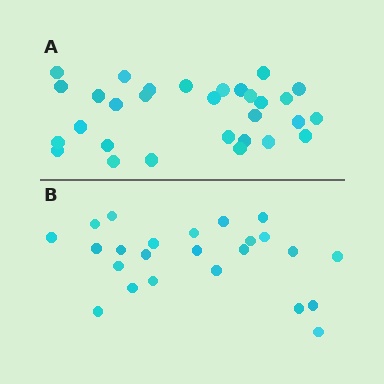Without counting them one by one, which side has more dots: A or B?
Region A (the top region) has more dots.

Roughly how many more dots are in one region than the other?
Region A has about 6 more dots than region B.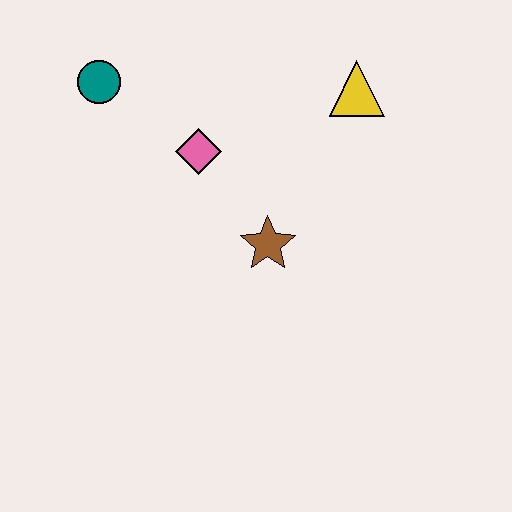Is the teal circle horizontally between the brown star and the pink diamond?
No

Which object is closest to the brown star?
The pink diamond is closest to the brown star.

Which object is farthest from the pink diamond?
The yellow triangle is farthest from the pink diamond.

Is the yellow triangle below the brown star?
No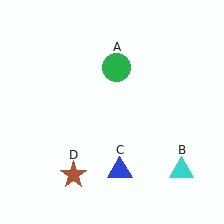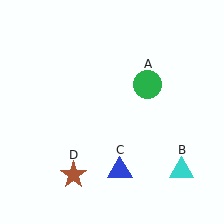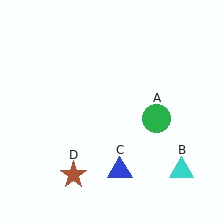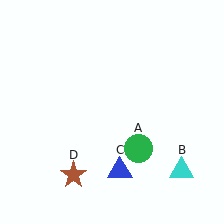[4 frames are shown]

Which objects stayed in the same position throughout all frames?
Cyan triangle (object B) and blue triangle (object C) and brown star (object D) remained stationary.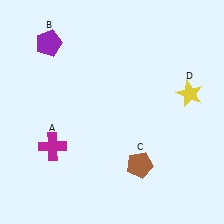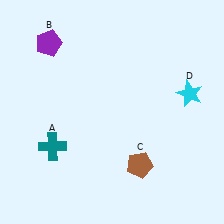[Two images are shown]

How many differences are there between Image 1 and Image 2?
There are 2 differences between the two images.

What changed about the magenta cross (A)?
In Image 1, A is magenta. In Image 2, it changed to teal.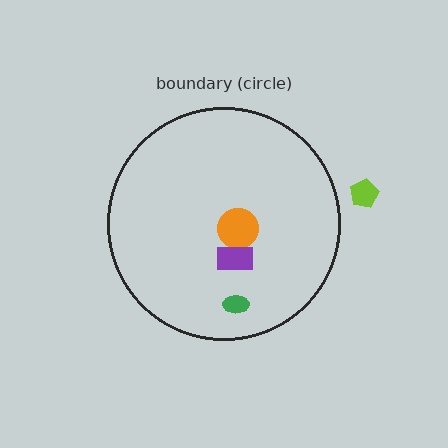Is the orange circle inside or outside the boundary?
Inside.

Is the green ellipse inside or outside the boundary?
Inside.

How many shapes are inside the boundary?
3 inside, 1 outside.